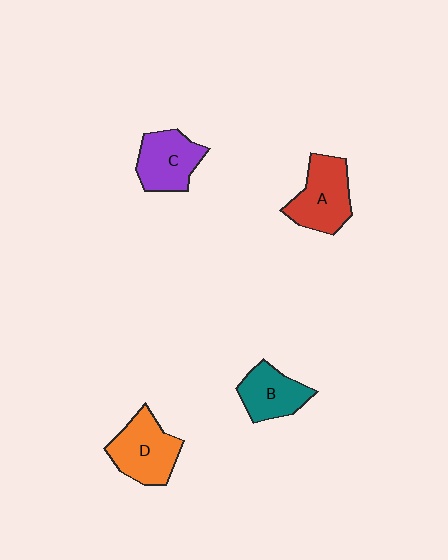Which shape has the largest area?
Shape D (orange).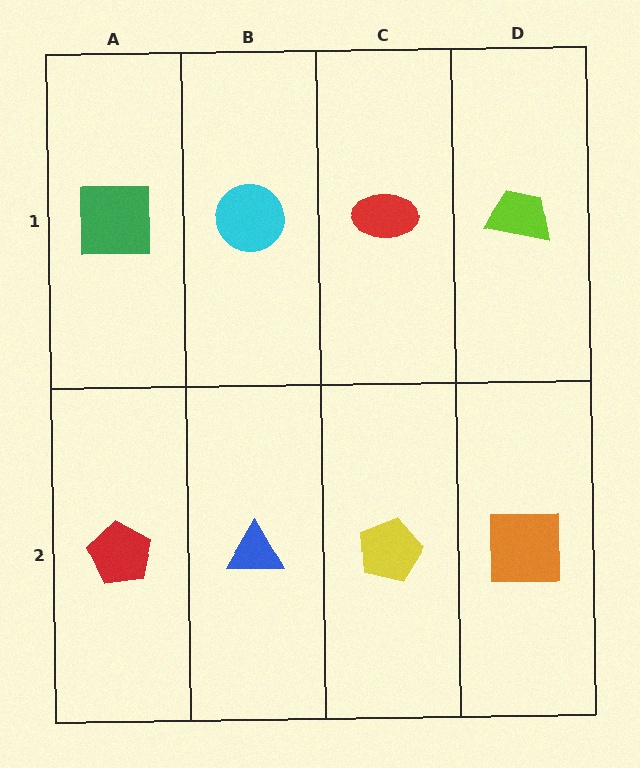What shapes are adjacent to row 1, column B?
A blue triangle (row 2, column B), a green square (row 1, column A), a red ellipse (row 1, column C).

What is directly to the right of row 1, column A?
A cyan circle.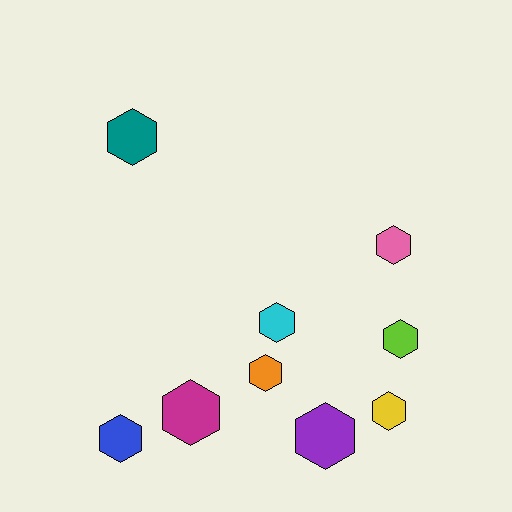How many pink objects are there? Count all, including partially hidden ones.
There is 1 pink object.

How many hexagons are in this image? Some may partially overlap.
There are 9 hexagons.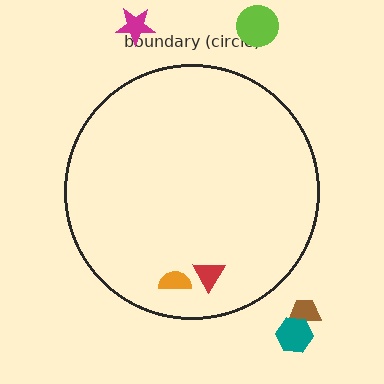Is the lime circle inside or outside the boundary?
Outside.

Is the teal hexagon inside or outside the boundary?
Outside.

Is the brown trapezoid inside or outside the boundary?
Outside.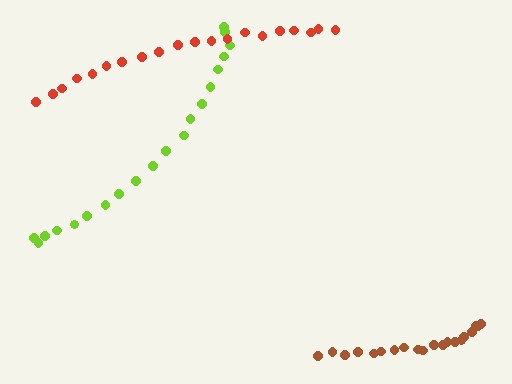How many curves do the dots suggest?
There are 3 distinct paths.